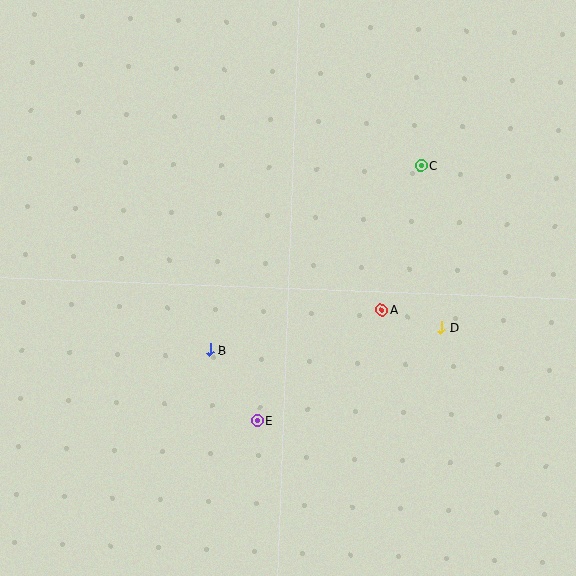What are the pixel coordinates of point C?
Point C is at (421, 166).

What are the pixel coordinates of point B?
Point B is at (210, 350).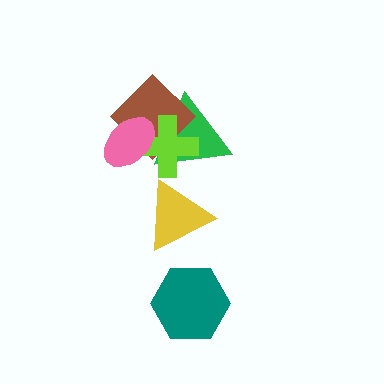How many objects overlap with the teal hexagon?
0 objects overlap with the teal hexagon.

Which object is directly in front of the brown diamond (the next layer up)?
The lime cross is directly in front of the brown diamond.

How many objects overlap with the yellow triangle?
0 objects overlap with the yellow triangle.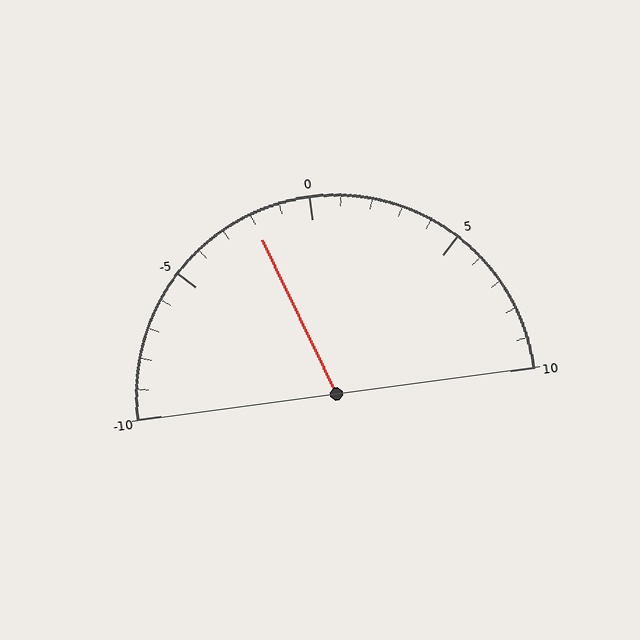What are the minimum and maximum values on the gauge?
The gauge ranges from -10 to 10.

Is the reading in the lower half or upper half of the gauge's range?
The reading is in the lower half of the range (-10 to 10).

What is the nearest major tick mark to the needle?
The nearest major tick mark is 0.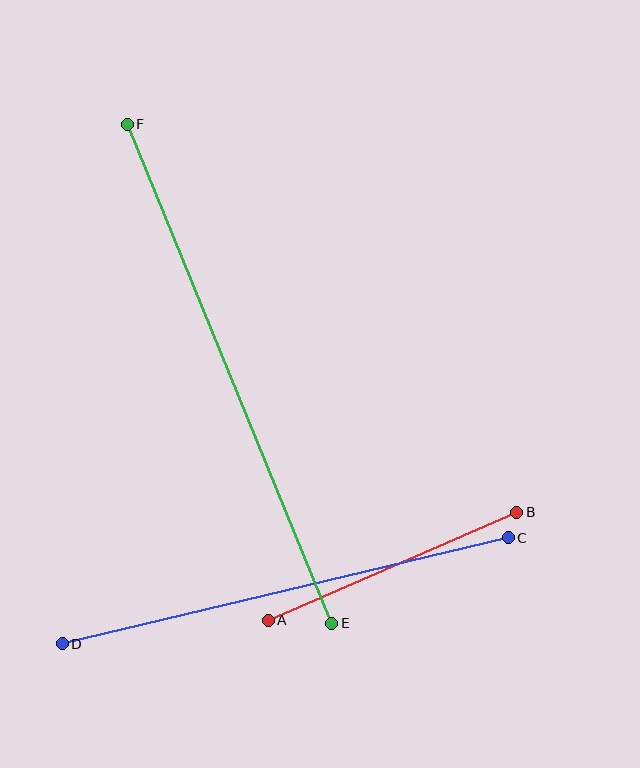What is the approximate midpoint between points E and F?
The midpoint is at approximately (229, 374) pixels.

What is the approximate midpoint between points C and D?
The midpoint is at approximately (285, 591) pixels.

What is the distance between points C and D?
The distance is approximately 458 pixels.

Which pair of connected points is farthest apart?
Points E and F are farthest apart.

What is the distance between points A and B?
The distance is approximately 271 pixels.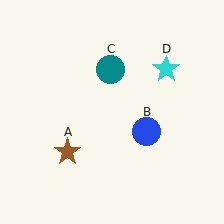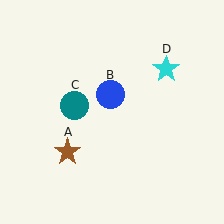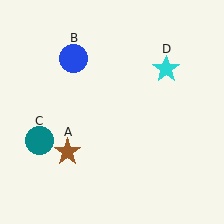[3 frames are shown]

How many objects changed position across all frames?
2 objects changed position: blue circle (object B), teal circle (object C).